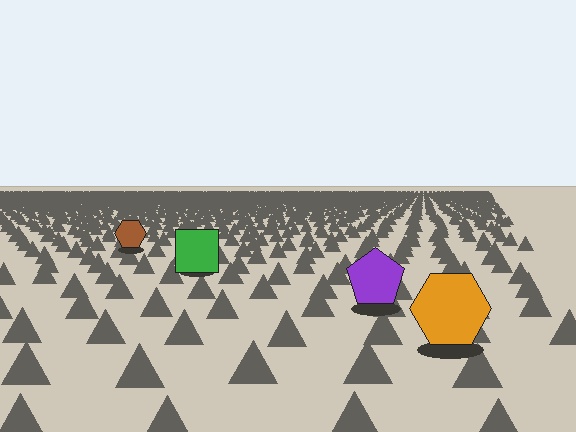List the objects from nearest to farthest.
From nearest to farthest: the orange hexagon, the purple pentagon, the green square, the brown hexagon.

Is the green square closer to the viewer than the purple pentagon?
No. The purple pentagon is closer — you can tell from the texture gradient: the ground texture is coarser near it.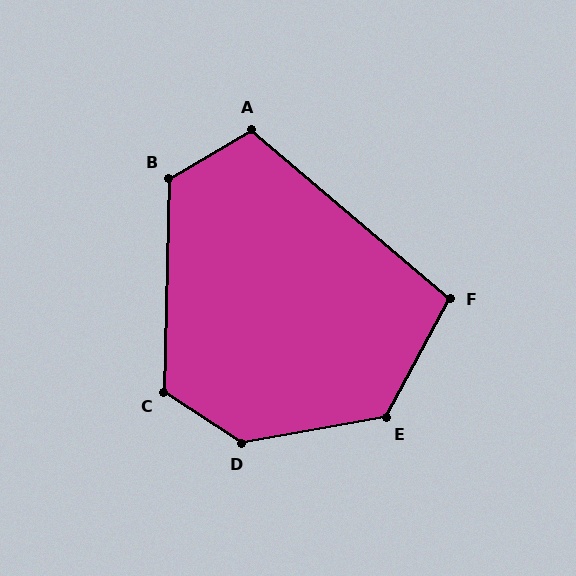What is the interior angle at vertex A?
Approximately 109 degrees (obtuse).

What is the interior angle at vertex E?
Approximately 129 degrees (obtuse).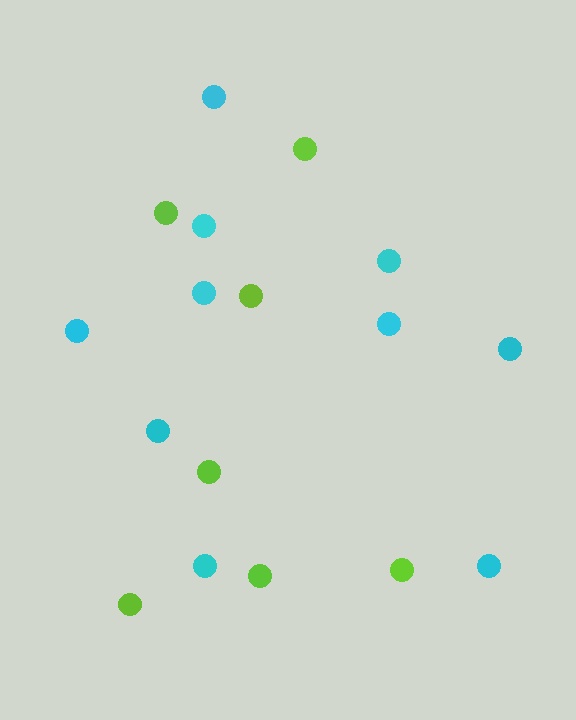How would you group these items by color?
There are 2 groups: one group of cyan circles (10) and one group of lime circles (7).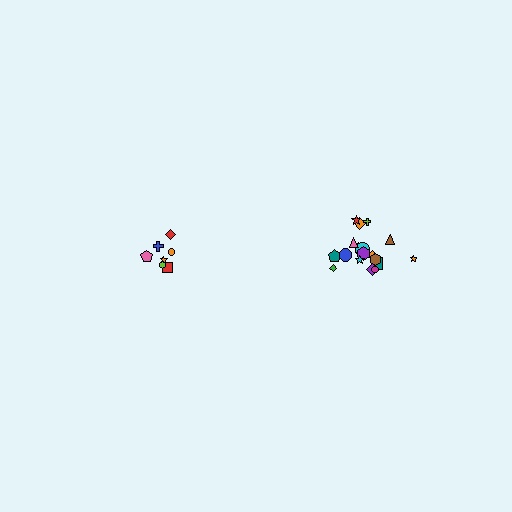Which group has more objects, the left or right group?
The right group.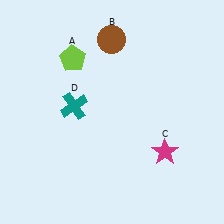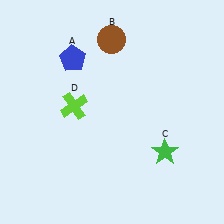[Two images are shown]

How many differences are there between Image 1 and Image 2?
There are 3 differences between the two images.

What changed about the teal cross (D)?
In Image 1, D is teal. In Image 2, it changed to lime.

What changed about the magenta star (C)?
In Image 1, C is magenta. In Image 2, it changed to green.